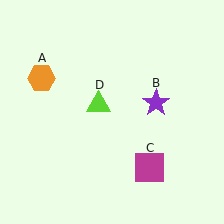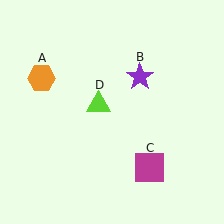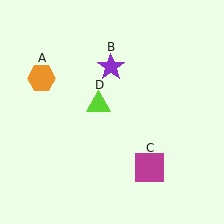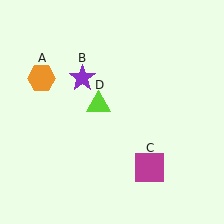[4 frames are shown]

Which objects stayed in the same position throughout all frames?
Orange hexagon (object A) and magenta square (object C) and lime triangle (object D) remained stationary.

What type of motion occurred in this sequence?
The purple star (object B) rotated counterclockwise around the center of the scene.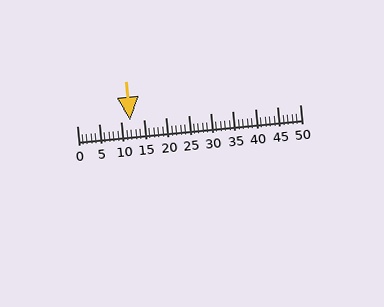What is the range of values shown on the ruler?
The ruler shows values from 0 to 50.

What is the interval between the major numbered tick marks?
The major tick marks are spaced 5 units apart.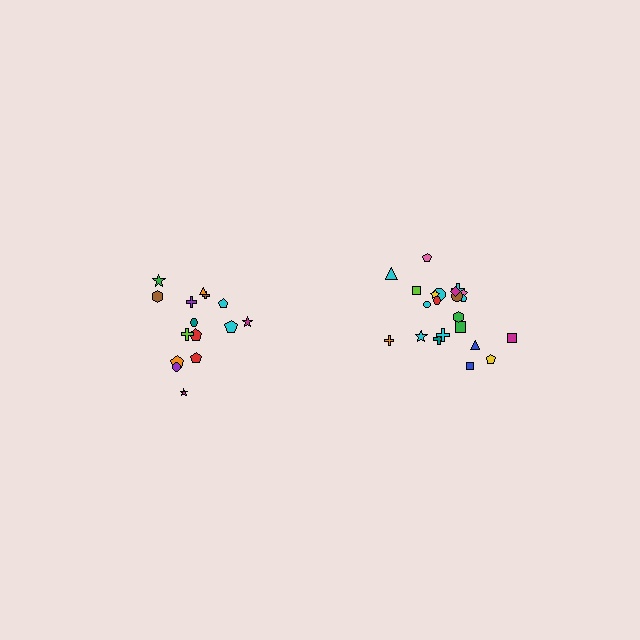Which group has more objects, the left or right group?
The right group.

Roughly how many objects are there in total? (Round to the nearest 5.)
Roughly 35 objects in total.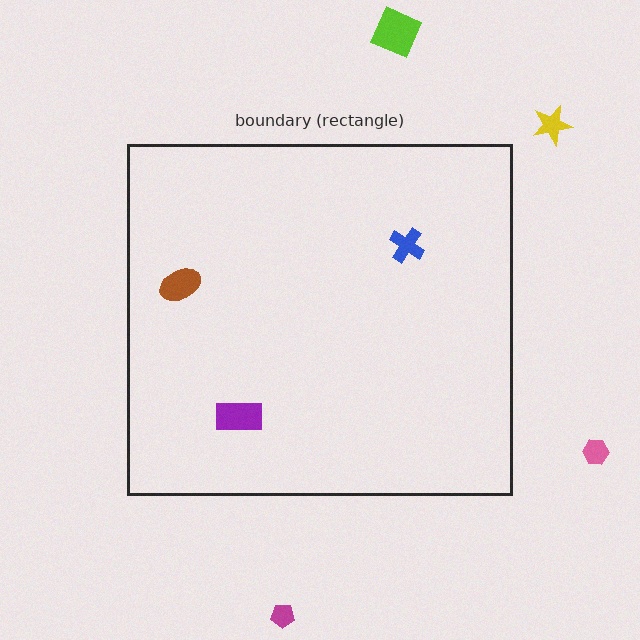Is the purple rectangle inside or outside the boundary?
Inside.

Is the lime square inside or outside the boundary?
Outside.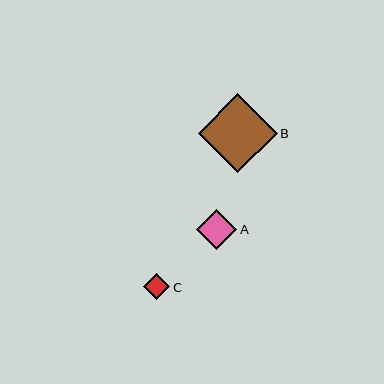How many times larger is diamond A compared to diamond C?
Diamond A is approximately 1.5 times the size of diamond C.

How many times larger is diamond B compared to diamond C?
Diamond B is approximately 3.1 times the size of diamond C.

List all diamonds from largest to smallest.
From largest to smallest: B, A, C.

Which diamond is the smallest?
Diamond C is the smallest with a size of approximately 26 pixels.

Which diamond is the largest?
Diamond B is the largest with a size of approximately 79 pixels.